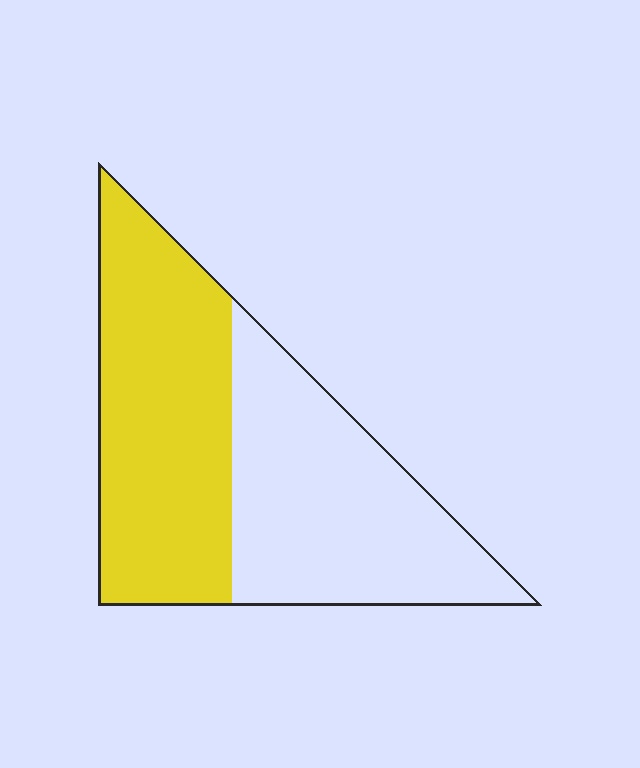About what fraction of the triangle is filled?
About one half (1/2).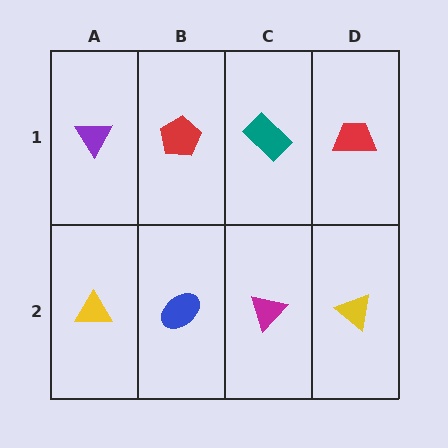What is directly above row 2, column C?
A teal rectangle.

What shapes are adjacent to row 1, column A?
A yellow triangle (row 2, column A), a red pentagon (row 1, column B).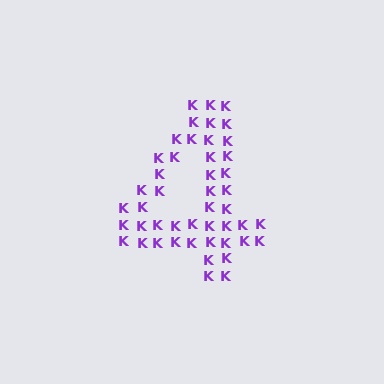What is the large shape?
The large shape is the digit 4.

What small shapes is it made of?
It is made of small letter K's.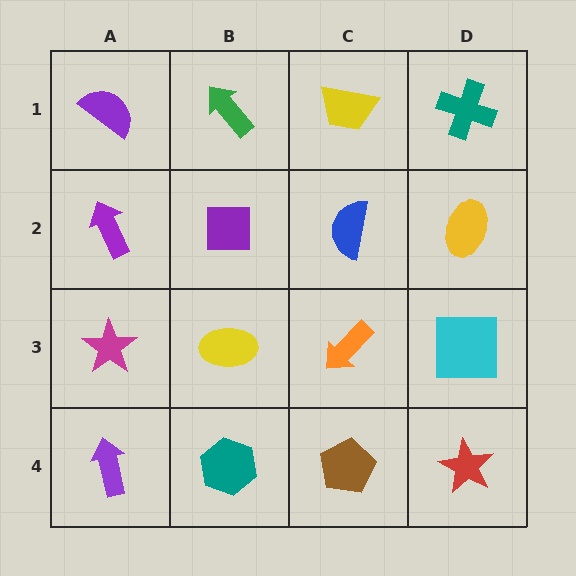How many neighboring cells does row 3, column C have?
4.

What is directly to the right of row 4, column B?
A brown pentagon.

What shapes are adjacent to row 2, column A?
A purple semicircle (row 1, column A), a magenta star (row 3, column A), a purple square (row 2, column B).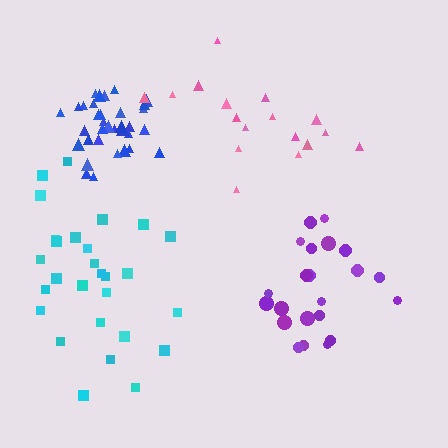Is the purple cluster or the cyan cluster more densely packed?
Purple.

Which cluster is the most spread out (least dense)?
Pink.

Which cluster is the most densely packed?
Blue.